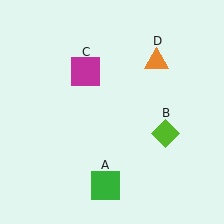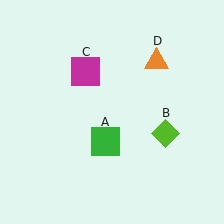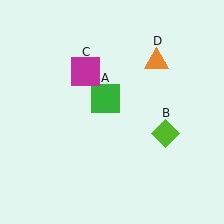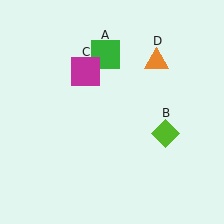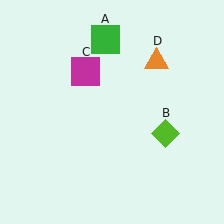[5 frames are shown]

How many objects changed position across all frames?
1 object changed position: green square (object A).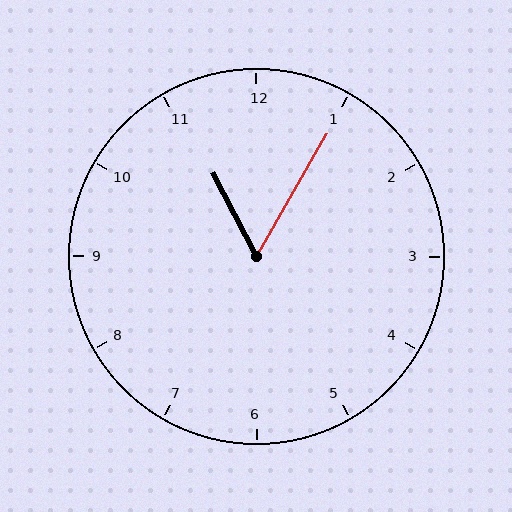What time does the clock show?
11:05.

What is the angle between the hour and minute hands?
Approximately 58 degrees.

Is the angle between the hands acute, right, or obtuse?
It is acute.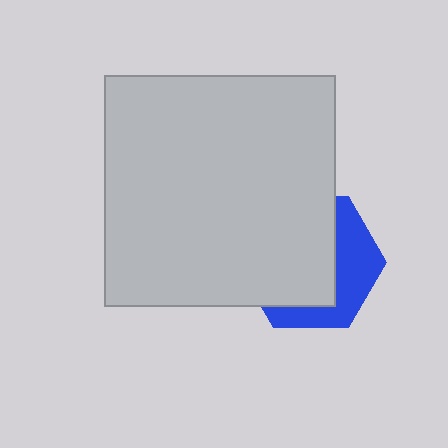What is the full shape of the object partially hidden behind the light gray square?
The partially hidden object is a blue hexagon.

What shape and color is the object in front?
The object in front is a light gray square.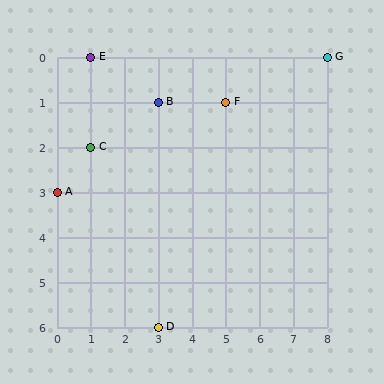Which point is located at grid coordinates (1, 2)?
Point C is at (1, 2).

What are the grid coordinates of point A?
Point A is at grid coordinates (0, 3).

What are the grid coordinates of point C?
Point C is at grid coordinates (1, 2).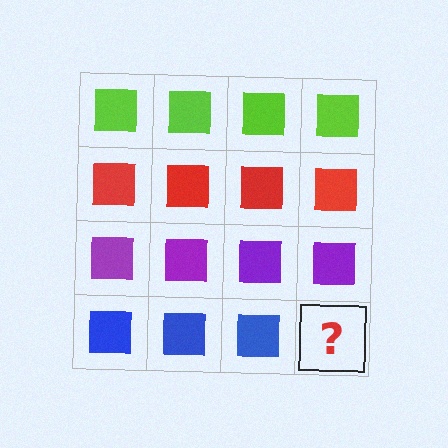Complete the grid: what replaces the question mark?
The question mark should be replaced with a blue square.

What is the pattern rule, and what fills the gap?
The rule is that each row has a consistent color. The gap should be filled with a blue square.